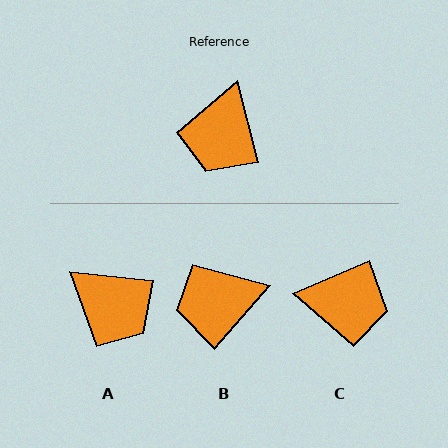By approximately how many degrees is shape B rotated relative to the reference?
Approximately 56 degrees clockwise.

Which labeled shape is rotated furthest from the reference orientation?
C, about 99 degrees away.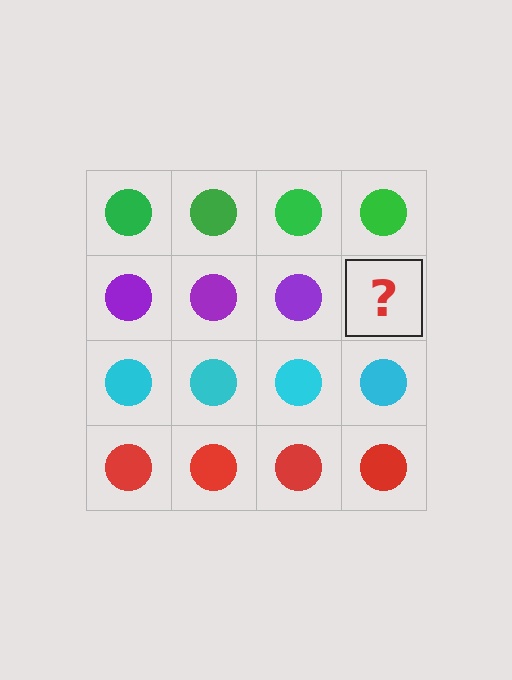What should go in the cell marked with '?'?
The missing cell should contain a purple circle.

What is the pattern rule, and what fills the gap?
The rule is that each row has a consistent color. The gap should be filled with a purple circle.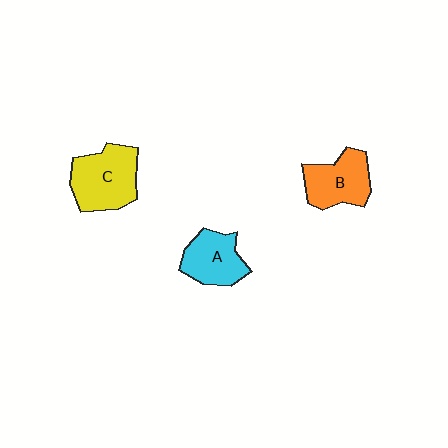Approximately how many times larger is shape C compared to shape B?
Approximately 1.2 times.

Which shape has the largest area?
Shape C (yellow).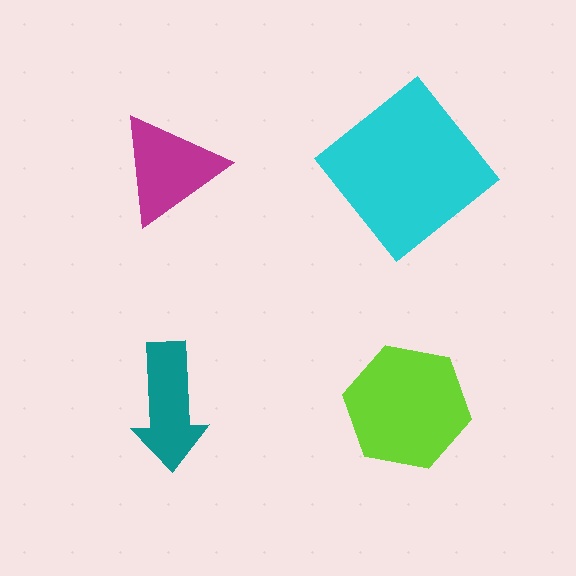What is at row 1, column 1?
A magenta triangle.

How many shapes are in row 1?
2 shapes.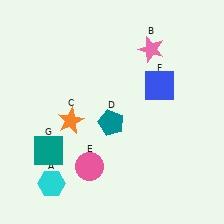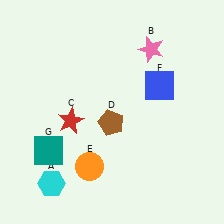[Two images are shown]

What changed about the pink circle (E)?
In Image 1, E is pink. In Image 2, it changed to orange.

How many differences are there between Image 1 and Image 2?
There are 3 differences between the two images.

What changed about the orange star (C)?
In Image 1, C is orange. In Image 2, it changed to red.